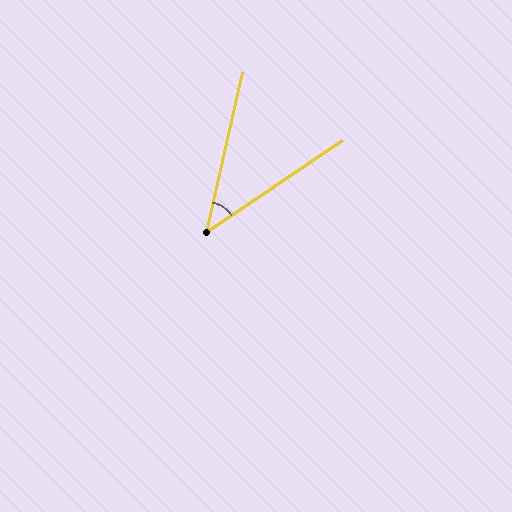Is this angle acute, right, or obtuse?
It is acute.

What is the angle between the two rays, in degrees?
Approximately 43 degrees.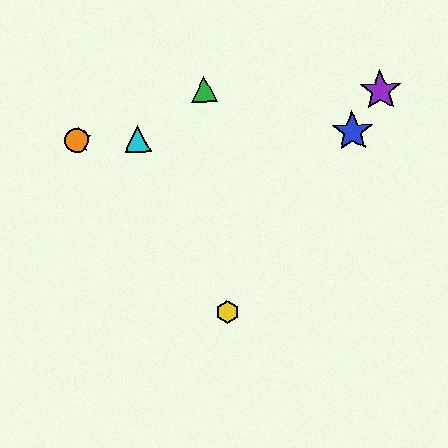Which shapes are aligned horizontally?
The red star, the blue star, the orange circle, the cyan triangle are aligned horizontally.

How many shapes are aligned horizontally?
4 shapes (the red star, the blue star, the orange circle, the cyan triangle) are aligned horizontally.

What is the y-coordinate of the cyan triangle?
The cyan triangle is at y≈139.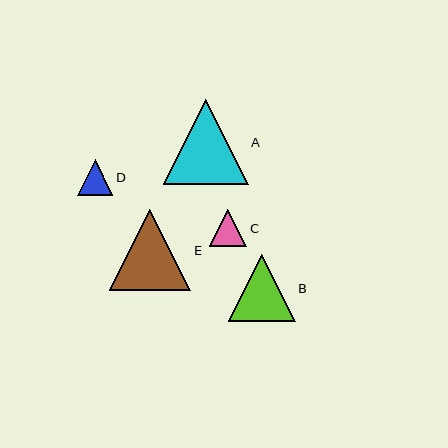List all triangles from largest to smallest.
From largest to smallest: A, E, B, C, D.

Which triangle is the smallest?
Triangle D is the smallest with a size of approximately 36 pixels.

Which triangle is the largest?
Triangle A is the largest with a size of approximately 85 pixels.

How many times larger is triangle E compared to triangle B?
Triangle E is approximately 1.2 times the size of triangle B.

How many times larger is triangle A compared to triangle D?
Triangle A is approximately 2.4 times the size of triangle D.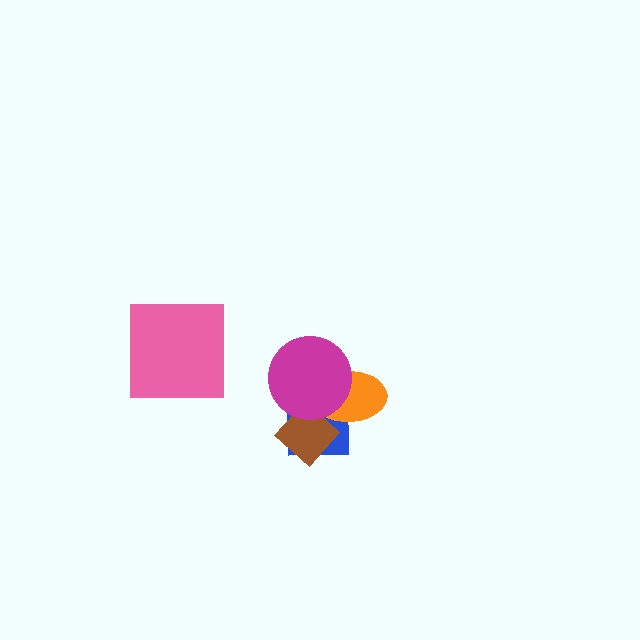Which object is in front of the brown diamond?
The magenta circle is in front of the brown diamond.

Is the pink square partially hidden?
No, no other shape covers it.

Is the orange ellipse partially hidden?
Yes, it is partially covered by another shape.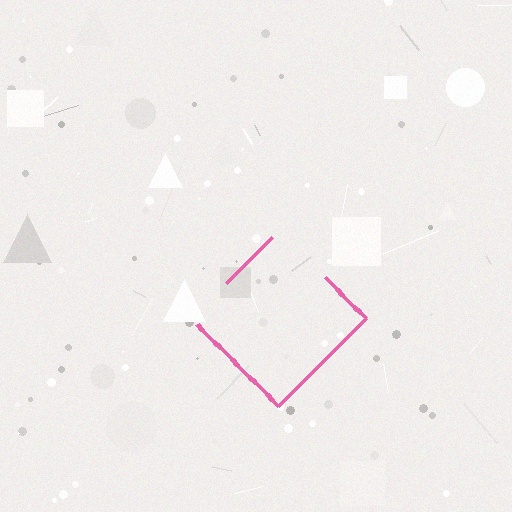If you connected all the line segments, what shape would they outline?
They would outline a diamond.